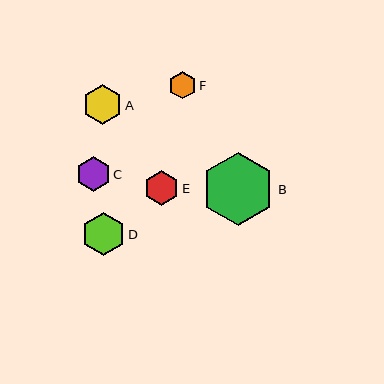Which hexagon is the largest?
Hexagon B is the largest with a size of approximately 73 pixels.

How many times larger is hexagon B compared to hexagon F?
Hexagon B is approximately 2.7 times the size of hexagon F.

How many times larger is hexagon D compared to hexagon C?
Hexagon D is approximately 1.3 times the size of hexagon C.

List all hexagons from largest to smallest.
From largest to smallest: B, D, A, E, C, F.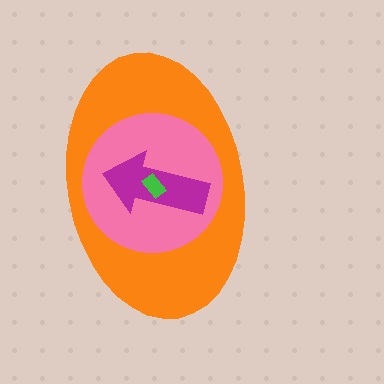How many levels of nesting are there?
4.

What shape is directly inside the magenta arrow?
The green rectangle.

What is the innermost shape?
The green rectangle.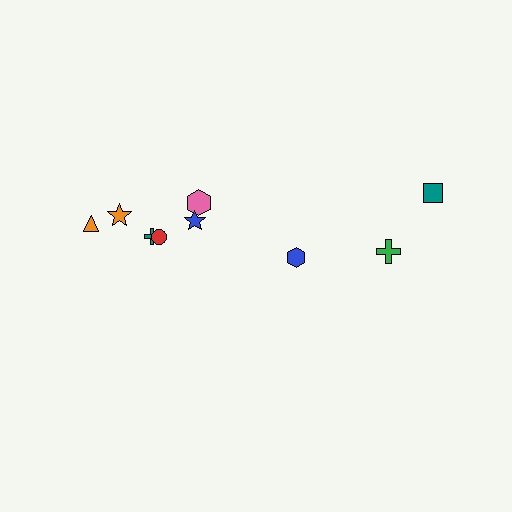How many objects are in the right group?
There are 3 objects.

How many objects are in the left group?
There are 6 objects.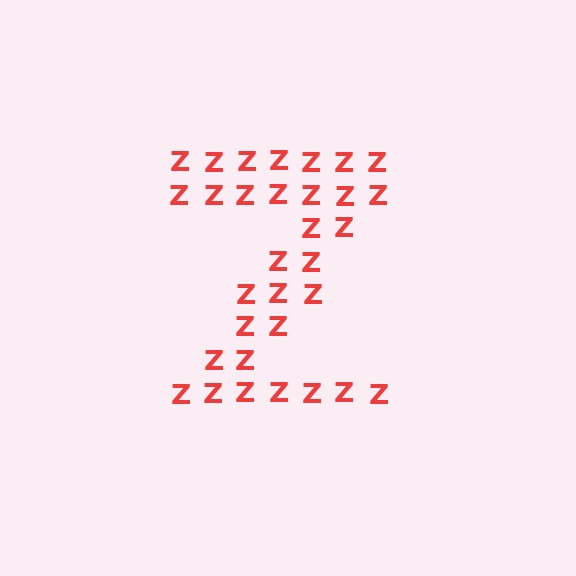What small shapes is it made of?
It is made of small letter Z's.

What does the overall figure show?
The overall figure shows the letter Z.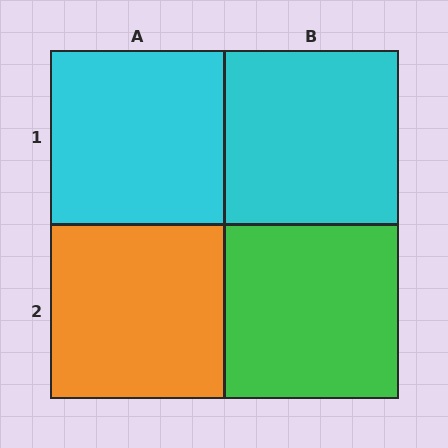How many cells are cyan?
2 cells are cyan.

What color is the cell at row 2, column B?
Green.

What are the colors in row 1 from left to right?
Cyan, cyan.